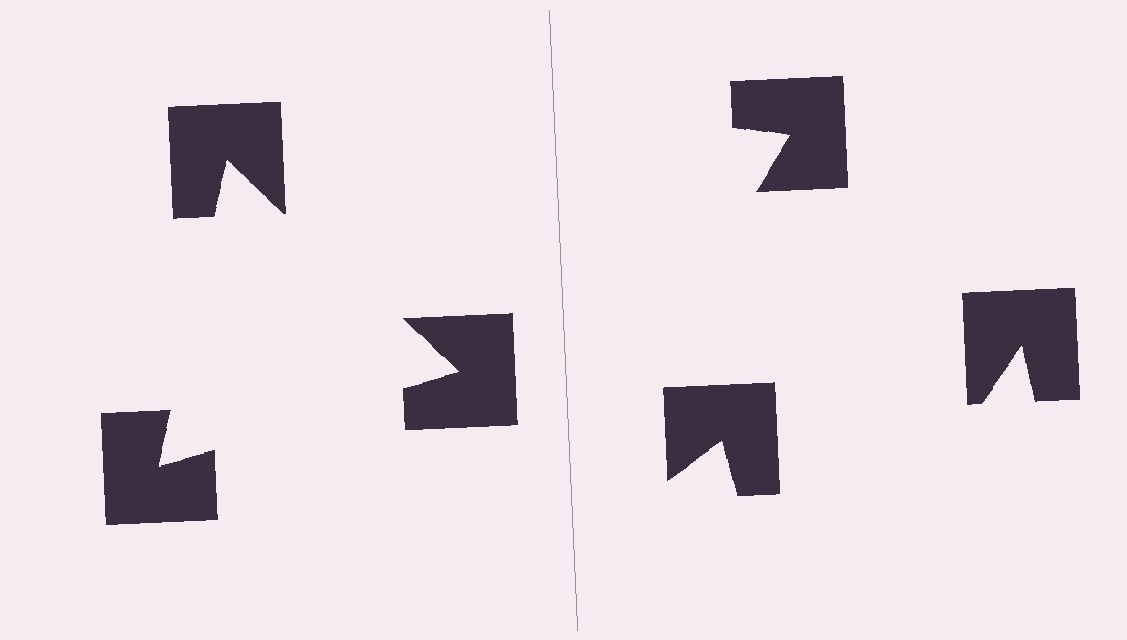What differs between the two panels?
The notched squares are positioned identically on both sides; only the wedge orientations differ. On the left they align to a triangle; on the right they are misaligned.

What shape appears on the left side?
An illusory triangle.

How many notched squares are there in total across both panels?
6 — 3 on each side.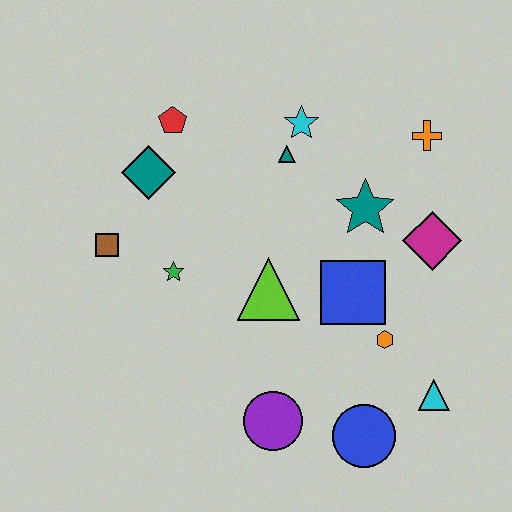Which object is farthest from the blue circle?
The red pentagon is farthest from the blue circle.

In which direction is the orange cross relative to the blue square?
The orange cross is above the blue square.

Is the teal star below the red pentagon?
Yes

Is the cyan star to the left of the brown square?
No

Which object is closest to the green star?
The brown square is closest to the green star.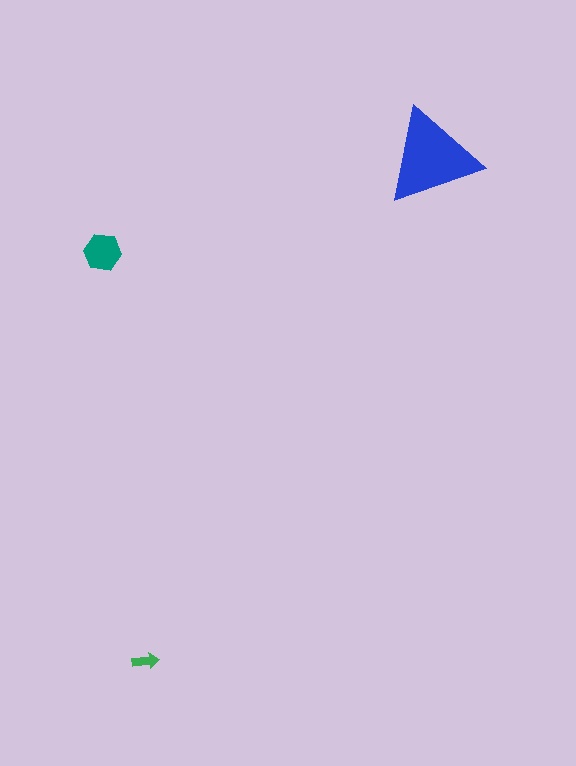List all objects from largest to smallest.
The blue triangle, the teal hexagon, the green arrow.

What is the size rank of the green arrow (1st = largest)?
3rd.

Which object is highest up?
The blue triangle is topmost.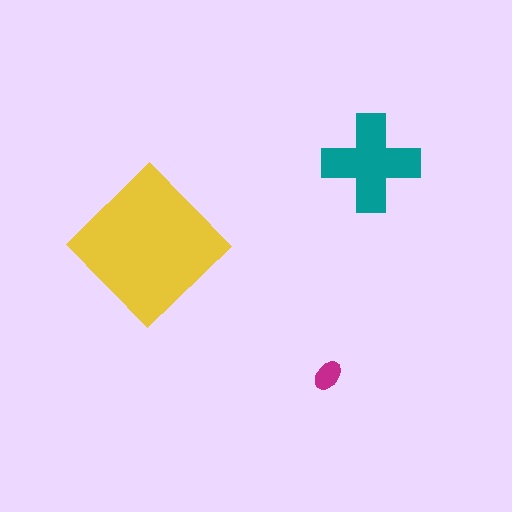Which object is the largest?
The yellow diamond.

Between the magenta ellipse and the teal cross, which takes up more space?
The teal cross.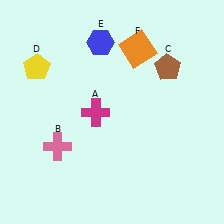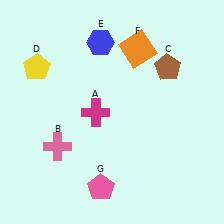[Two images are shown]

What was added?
A pink pentagon (G) was added in Image 2.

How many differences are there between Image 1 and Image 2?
There is 1 difference between the two images.